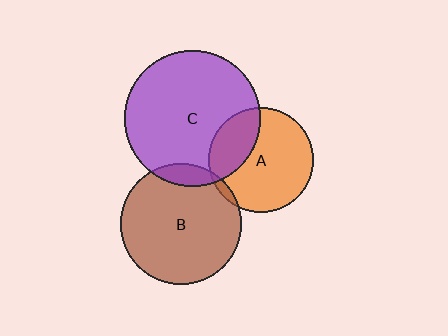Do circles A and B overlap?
Yes.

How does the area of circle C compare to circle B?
Approximately 1.3 times.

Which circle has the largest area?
Circle C (purple).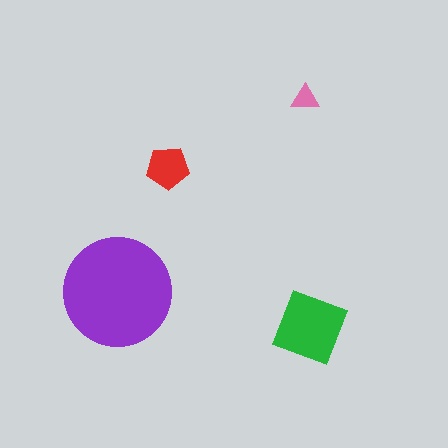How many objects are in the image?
There are 4 objects in the image.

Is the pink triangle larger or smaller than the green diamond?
Smaller.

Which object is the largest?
The purple circle.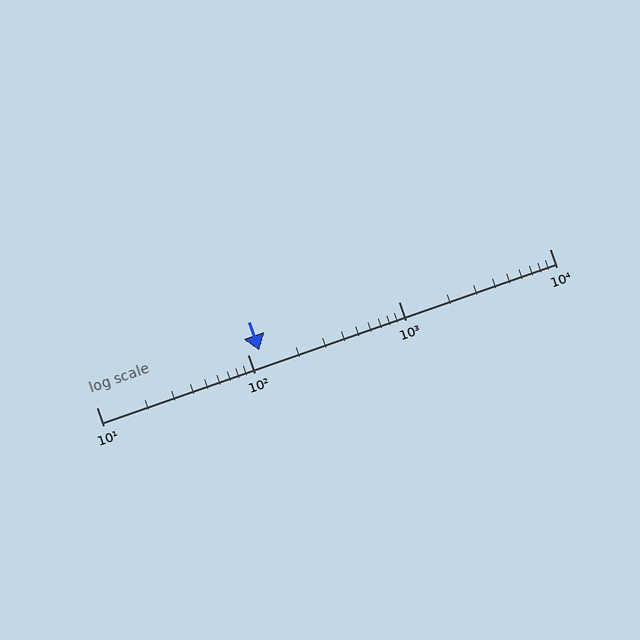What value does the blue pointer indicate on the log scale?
The pointer indicates approximately 120.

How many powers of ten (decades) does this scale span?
The scale spans 3 decades, from 10 to 10000.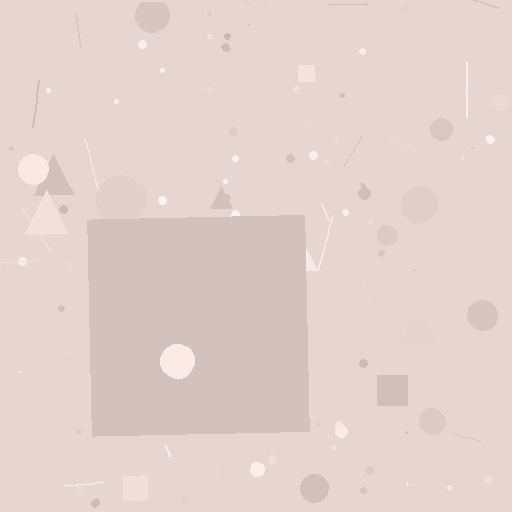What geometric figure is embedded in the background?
A square is embedded in the background.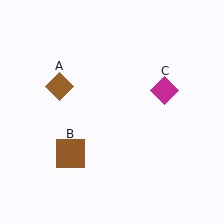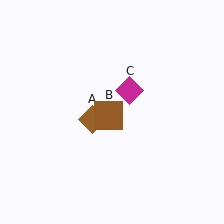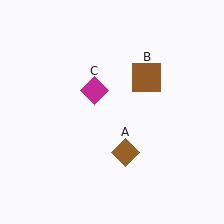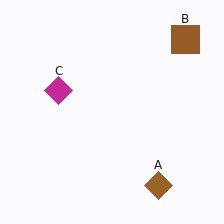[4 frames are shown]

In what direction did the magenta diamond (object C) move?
The magenta diamond (object C) moved left.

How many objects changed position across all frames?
3 objects changed position: brown diamond (object A), brown square (object B), magenta diamond (object C).